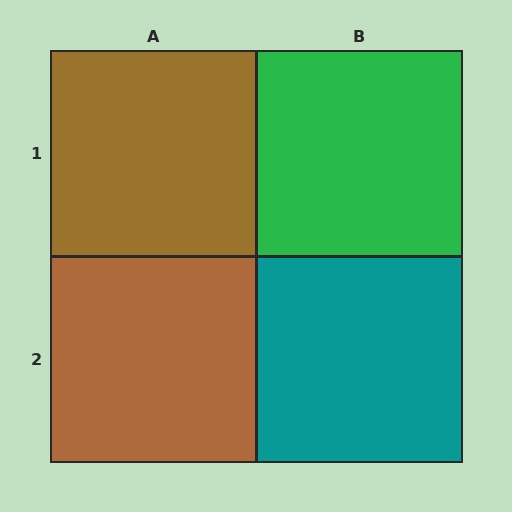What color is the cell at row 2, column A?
Brown.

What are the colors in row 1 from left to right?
Brown, green.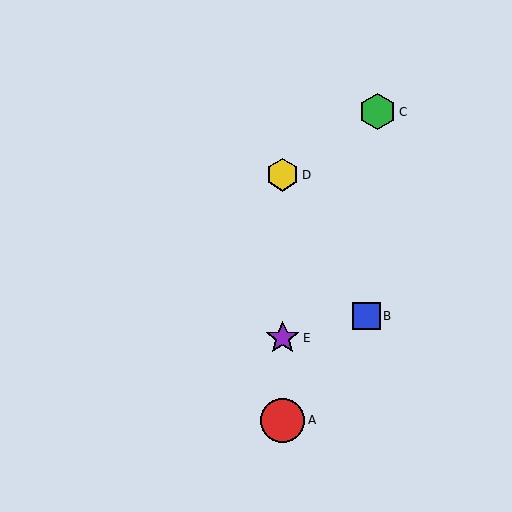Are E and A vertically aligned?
Yes, both are at x≈283.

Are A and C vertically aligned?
No, A is at x≈283 and C is at x≈378.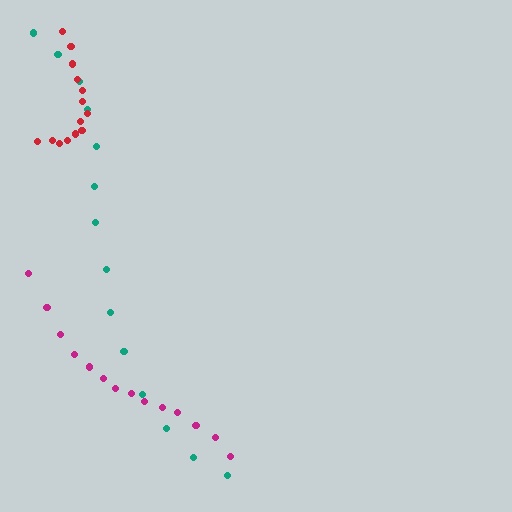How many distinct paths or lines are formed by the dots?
There are 3 distinct paths.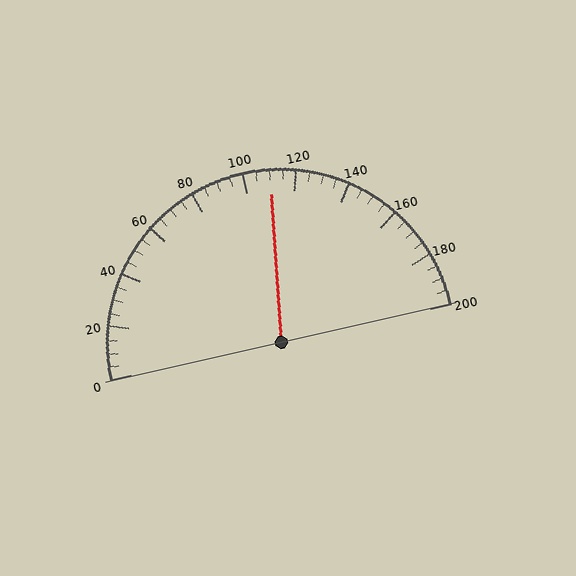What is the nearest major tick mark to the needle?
The nearest major tick mark is 120.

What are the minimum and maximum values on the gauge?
The gauge ranges from 0 to 200.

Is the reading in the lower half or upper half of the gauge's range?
The reading is in the upper half of the range (0 to 200).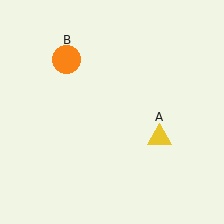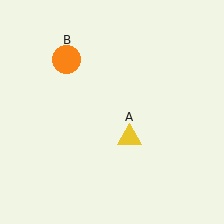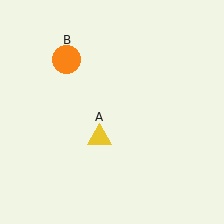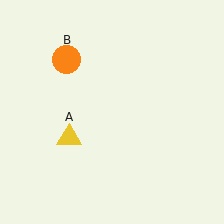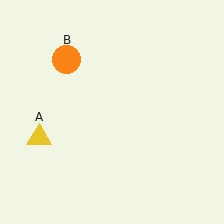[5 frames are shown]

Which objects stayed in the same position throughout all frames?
Orange circle (object B) remained stationary.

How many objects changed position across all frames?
1 object changed position: yellow triangle (object A).